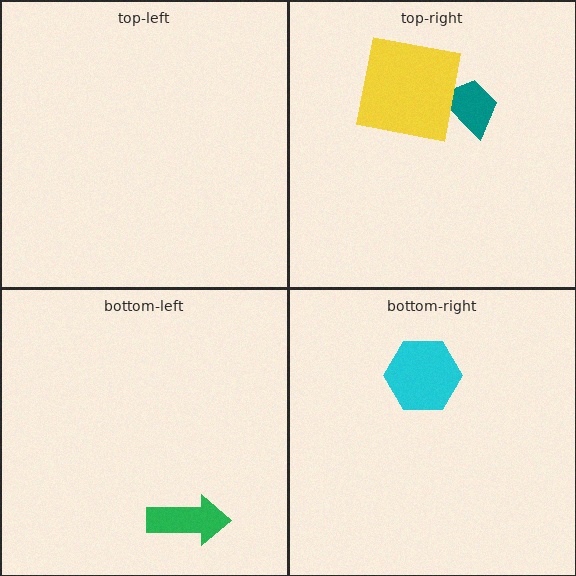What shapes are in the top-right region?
The teal trapezoid, the yellow square.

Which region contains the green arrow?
The bottom-left region.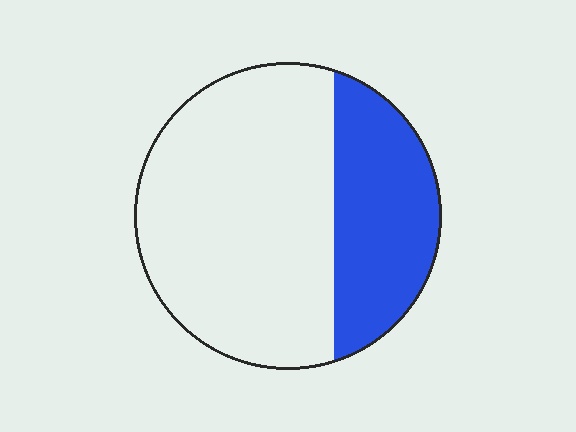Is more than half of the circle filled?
No.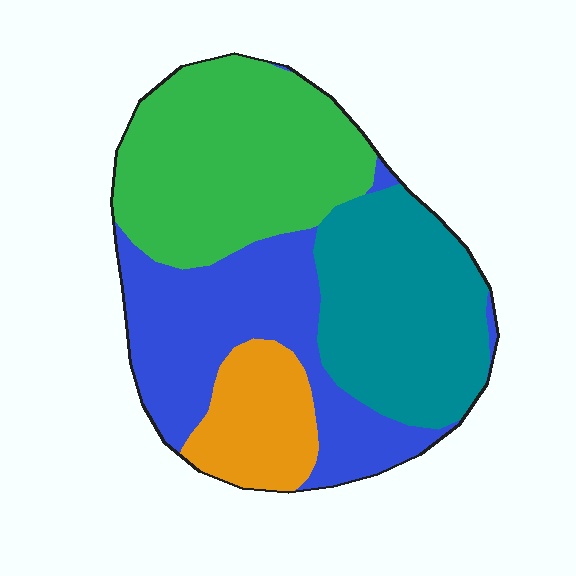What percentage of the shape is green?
Green takes up between a sixth and a third of the shape.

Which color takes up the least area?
Orange, at roughly 10%.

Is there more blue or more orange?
Blue.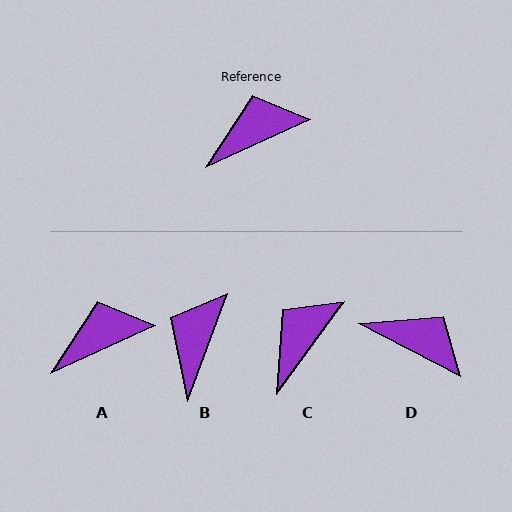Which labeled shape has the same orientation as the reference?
A.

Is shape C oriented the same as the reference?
No, it is off by about 29 degrees.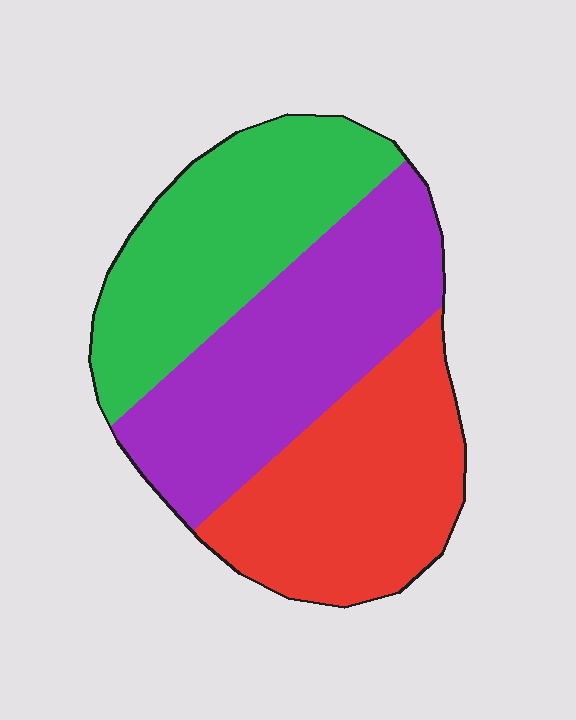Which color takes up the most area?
Purple, at roughly 35%.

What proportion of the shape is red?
Red takes up about one third (1/3) of the shape.